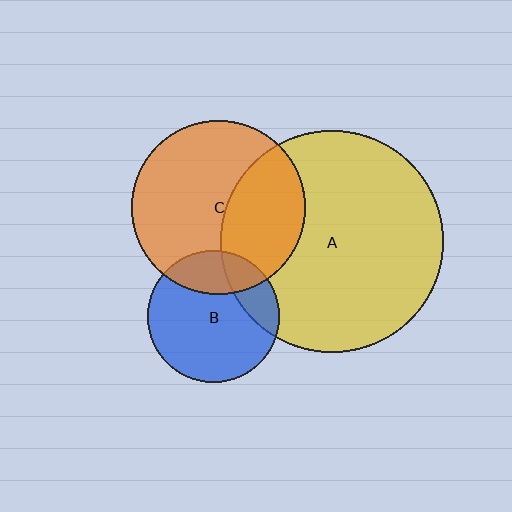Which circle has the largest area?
Circle A (yellow).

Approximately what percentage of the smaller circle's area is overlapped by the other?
Approximately 20%.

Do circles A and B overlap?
Yes.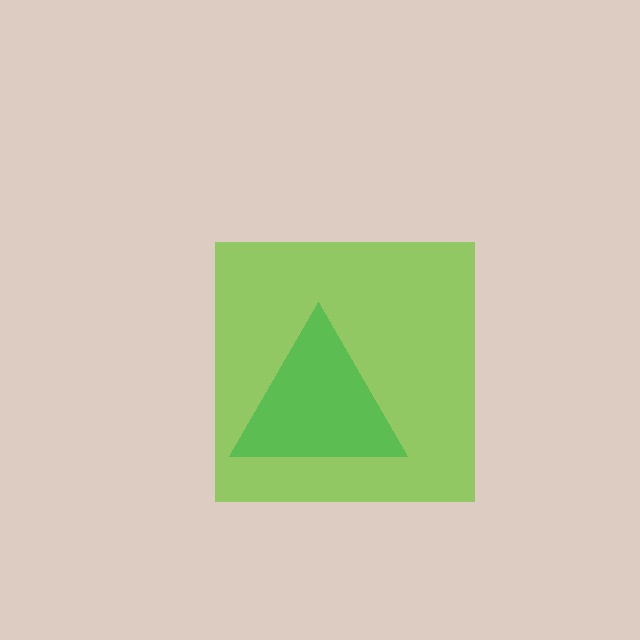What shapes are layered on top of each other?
The layered shapes are: a lime square, a green triangle.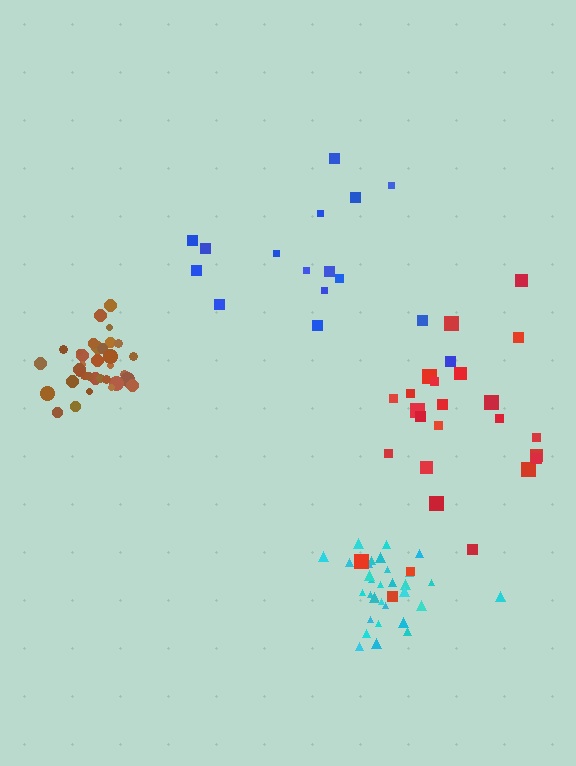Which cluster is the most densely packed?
Brown.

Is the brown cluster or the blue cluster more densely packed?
Brown.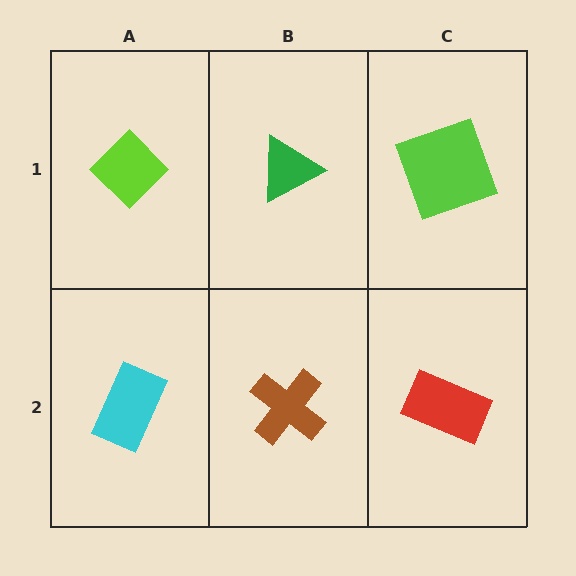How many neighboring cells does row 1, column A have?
2.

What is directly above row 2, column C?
A lime square.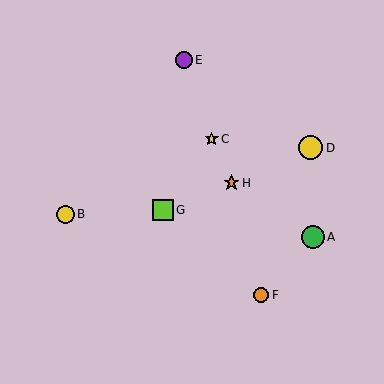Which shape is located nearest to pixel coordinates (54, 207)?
The yellow circle (labeled B) at (65, 214) is nearest to that location.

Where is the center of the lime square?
The center of the lime square is at (163, 210).